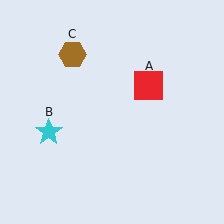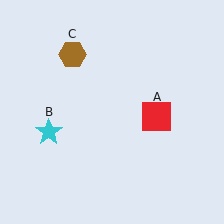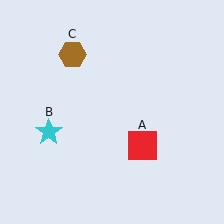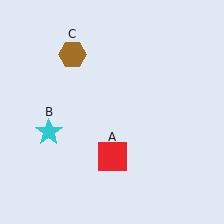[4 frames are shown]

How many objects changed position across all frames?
1 object changed position: red square (object A).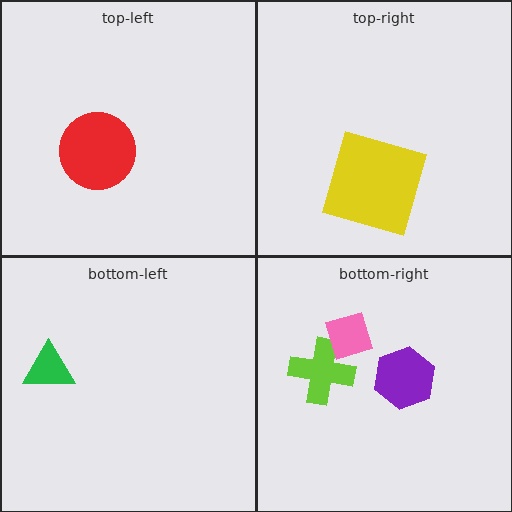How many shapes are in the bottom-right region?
3.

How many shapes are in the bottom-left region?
1.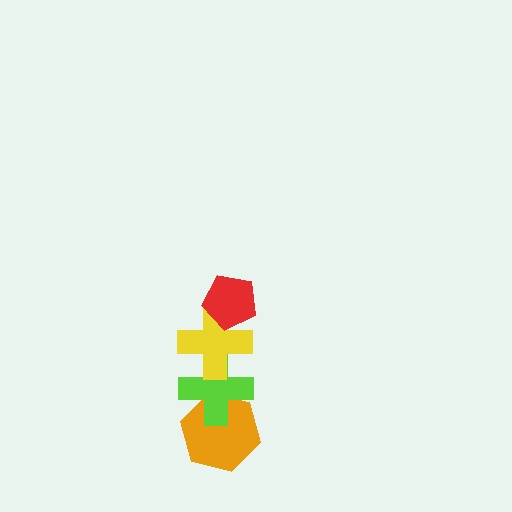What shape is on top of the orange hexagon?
The lime cross is on top of the orange hexagon.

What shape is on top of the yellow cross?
The red pentagon is on top of the yellow cross.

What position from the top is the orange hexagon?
The orange hexagon is 4th from the top.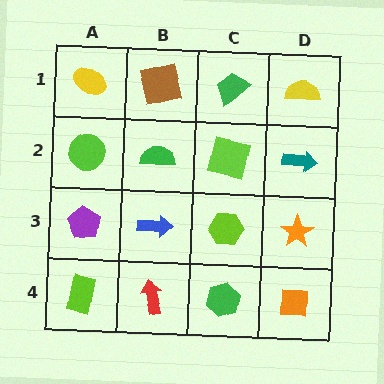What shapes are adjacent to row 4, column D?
An orange star (row 3, column D), a green hexagon (row 4, column C).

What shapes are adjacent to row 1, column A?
A lime circle (row 2, column A), a brown square (row 1, column B).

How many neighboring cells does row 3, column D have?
3.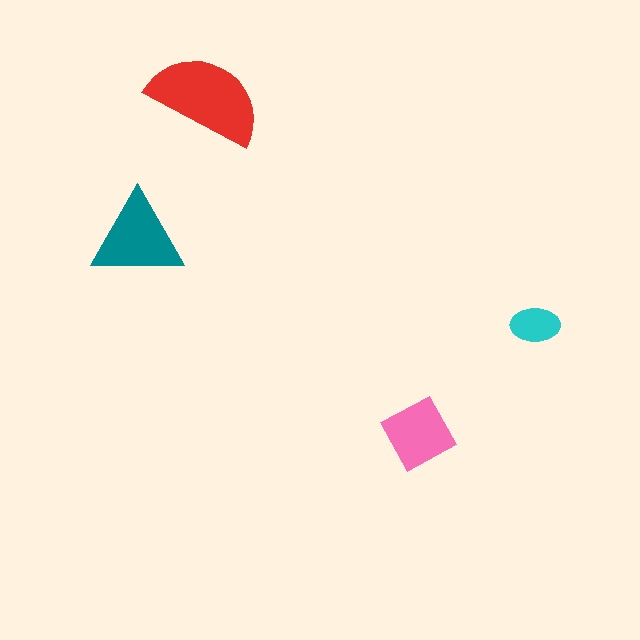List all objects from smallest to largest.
The cyan ellipse, the pink square, the teal triangle, the red semicircle.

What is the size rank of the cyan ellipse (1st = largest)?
4th.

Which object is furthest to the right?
The cyan ellipse is rightmost.